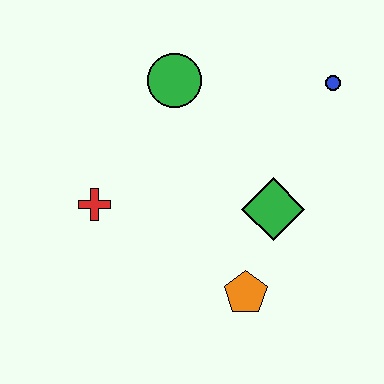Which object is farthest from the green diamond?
The red cross is farthest from the green diamond.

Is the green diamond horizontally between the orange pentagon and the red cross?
No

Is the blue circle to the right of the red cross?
Yes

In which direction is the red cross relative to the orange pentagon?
The red cross is to the left of the orange pentagon.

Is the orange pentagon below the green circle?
Yes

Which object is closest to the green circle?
The red cross is closest to the green circle.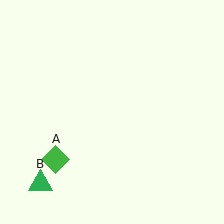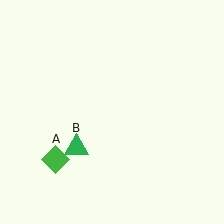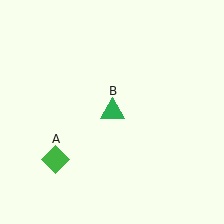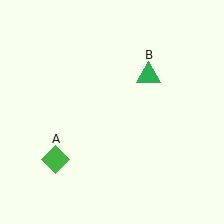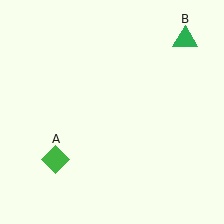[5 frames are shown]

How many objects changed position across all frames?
1 object changed position: green triangle (object B).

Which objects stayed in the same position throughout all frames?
Green diamond (object A) remained stationary.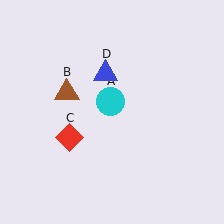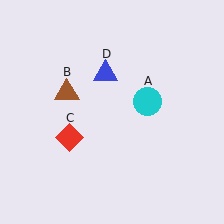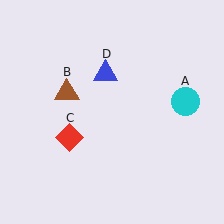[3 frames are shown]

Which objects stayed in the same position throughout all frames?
Brown triangle (object B) and red diamond (object C) and blue triangle (object D) remained stationary.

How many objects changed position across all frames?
1 object changed position: cyan circle (object A).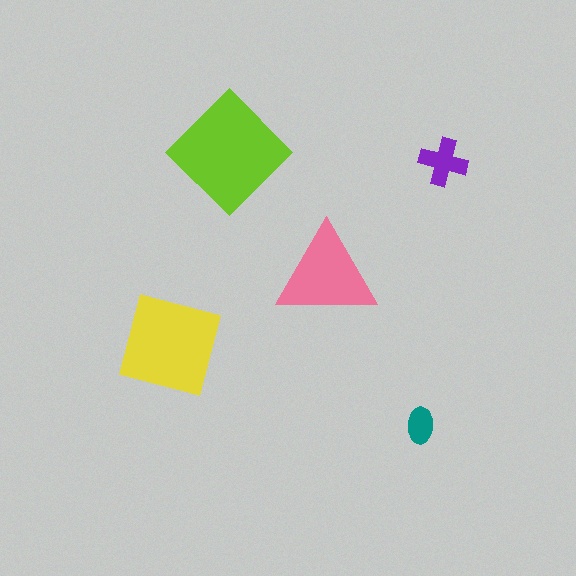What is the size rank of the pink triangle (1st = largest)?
3rd.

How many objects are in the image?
There are 5 objects in the image.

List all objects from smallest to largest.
The teal ellipse, the purple cross, the pink triangle, the yellow square, the lime diamond.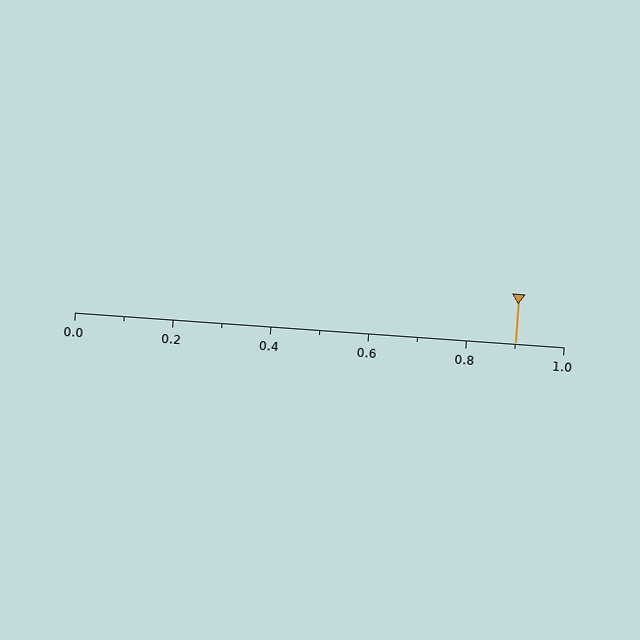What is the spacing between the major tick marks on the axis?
The major ticks are spaced 0.2 apart.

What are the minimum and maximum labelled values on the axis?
The axis runs from 0.0 to 1.0.